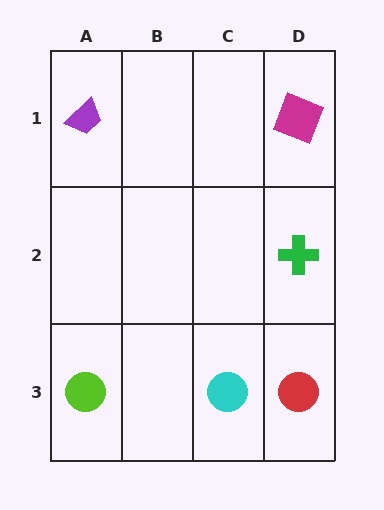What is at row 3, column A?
A lime circle.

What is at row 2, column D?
A green cross.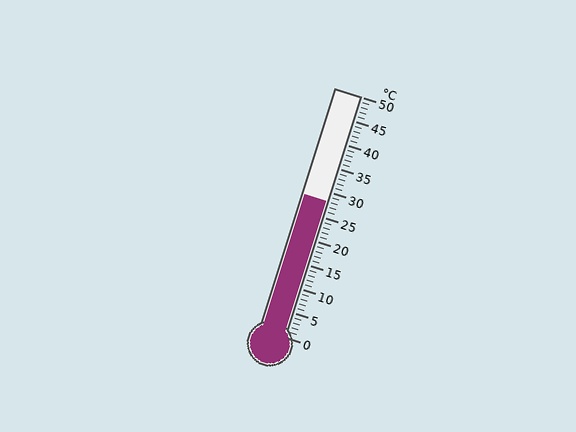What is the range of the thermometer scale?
The thermometer scale ranges from 0°C to 50°C.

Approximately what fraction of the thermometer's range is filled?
The thermometer is filled to approximately 55% of its range.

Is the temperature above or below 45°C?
The temperature is below 45°C.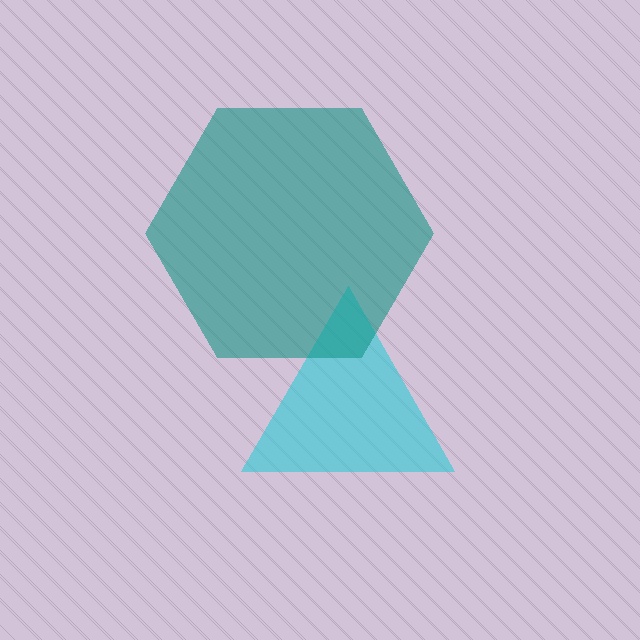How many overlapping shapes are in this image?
There are 2 overlapping shapes in the image.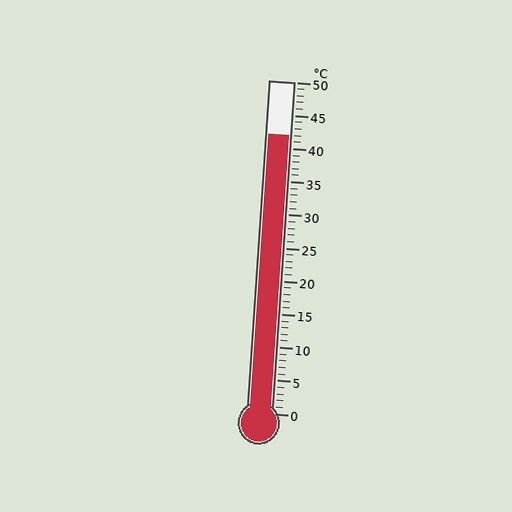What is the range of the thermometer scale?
The thermometer scale ranges from 0°C to 50°C.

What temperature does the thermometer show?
The thermometer shows approximately 42°C.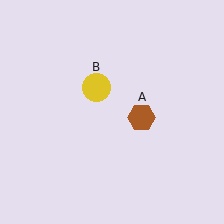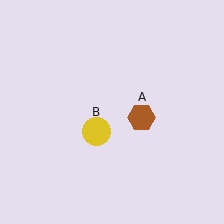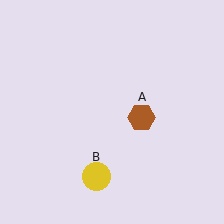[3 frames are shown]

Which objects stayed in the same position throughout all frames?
Brown hexagon (object A) remained stationary.